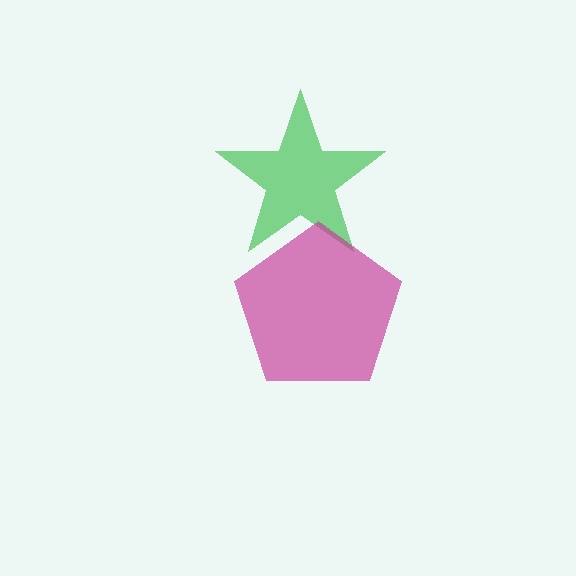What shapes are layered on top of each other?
The layered shapes are: a green star, a magenta pentagon.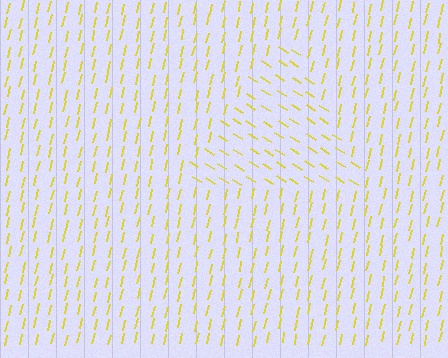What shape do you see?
I see a triangle.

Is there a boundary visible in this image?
Yes, there is a texture boundary formed by a change in line orientation.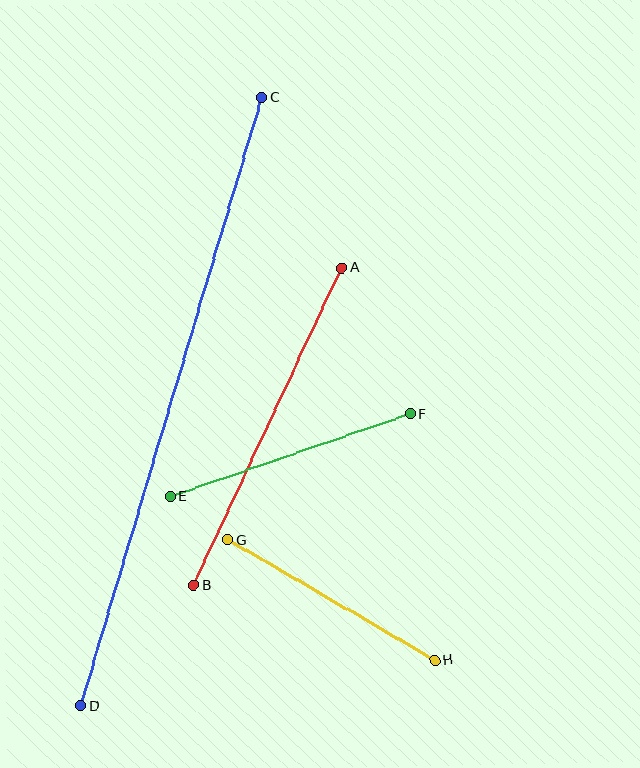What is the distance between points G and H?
The distance is approximately 239 pixels.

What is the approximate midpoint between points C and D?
The midpoint is at approximately (171, 401) pixels.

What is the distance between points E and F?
The distance is approximately 253 pixels.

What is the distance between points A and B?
The distance is approximately 350 pixels.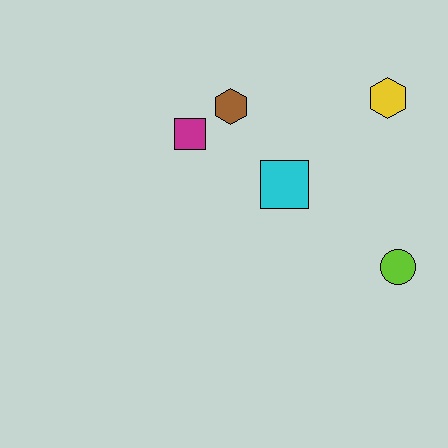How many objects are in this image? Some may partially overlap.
There are 5 objects.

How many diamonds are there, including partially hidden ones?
There are no diamonds.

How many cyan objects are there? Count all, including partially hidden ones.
There is 1 cyan object.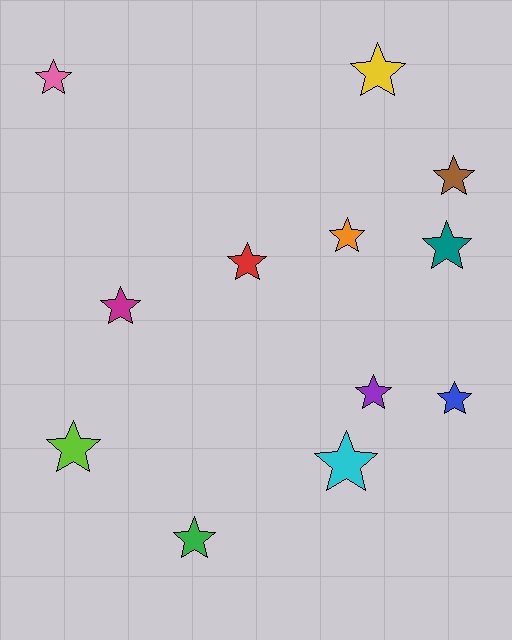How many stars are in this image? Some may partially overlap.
There are 12 stars.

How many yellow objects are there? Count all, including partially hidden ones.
There is 1 yellow object.